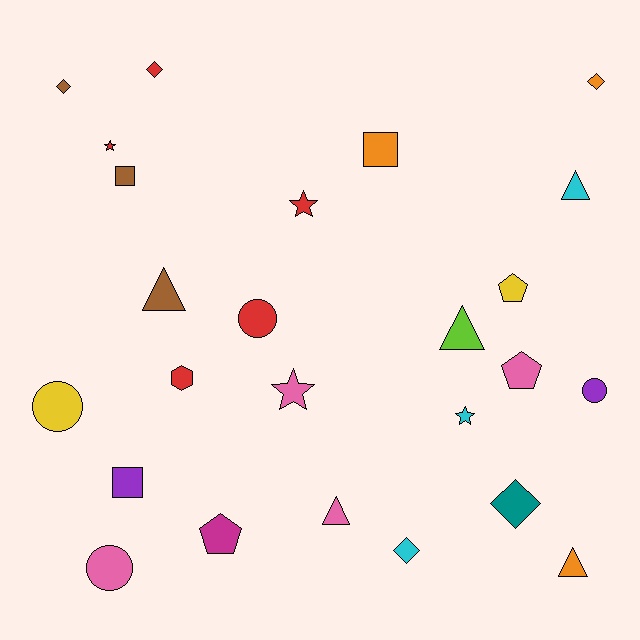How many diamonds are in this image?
There are 5 diamonds.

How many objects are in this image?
There are 25 objects.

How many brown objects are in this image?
There are 3 brown objects.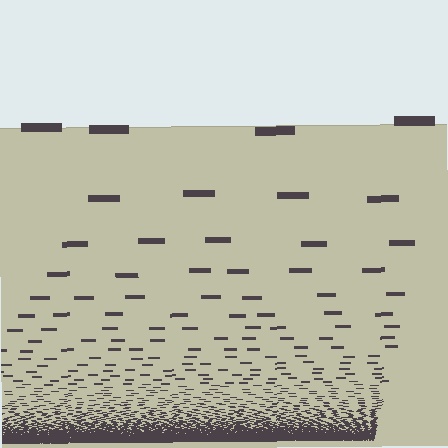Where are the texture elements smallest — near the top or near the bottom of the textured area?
Near the bottom.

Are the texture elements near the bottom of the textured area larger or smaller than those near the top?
Smaller. The gradient is inverted — elements near the bottom are smaller and denser.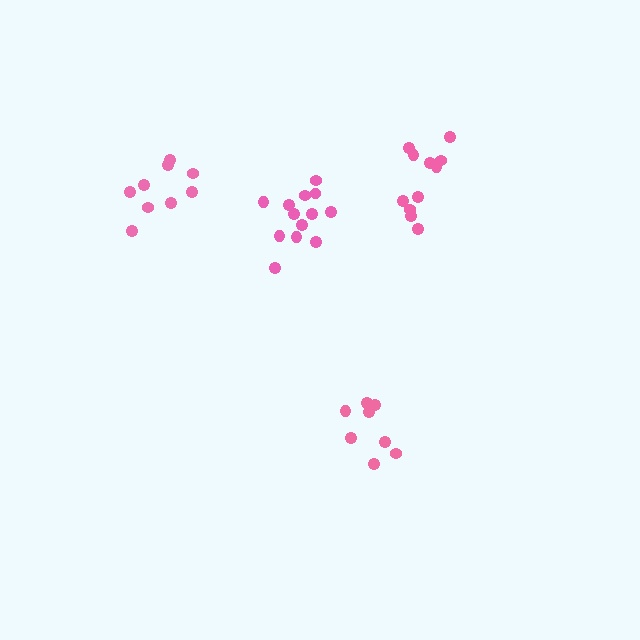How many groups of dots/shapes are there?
There are 4 groups.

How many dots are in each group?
Group 1: 11 dots, Group 2: 8 dots, Group 3: 9 dots, Group 4: 13 dots (41 total).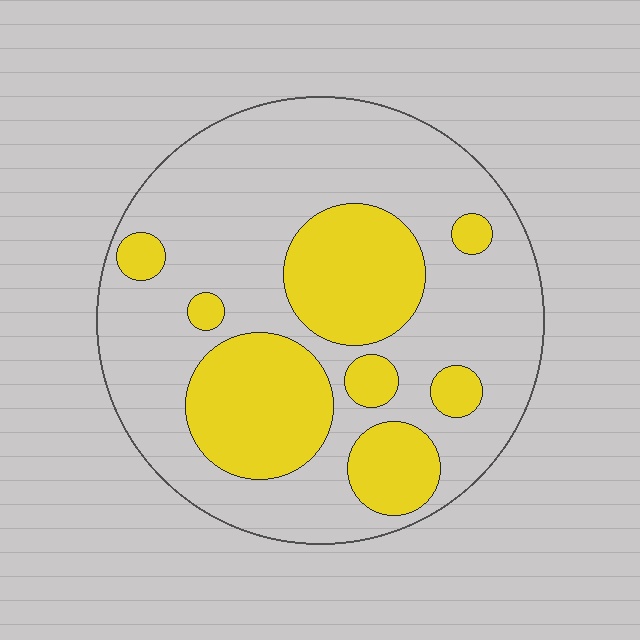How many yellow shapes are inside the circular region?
8.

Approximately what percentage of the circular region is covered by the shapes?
Approximately 30%.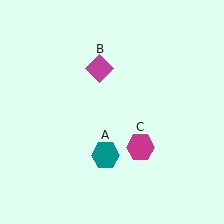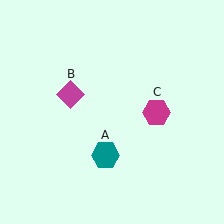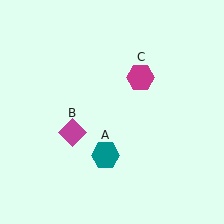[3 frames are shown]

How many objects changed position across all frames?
2 objects changed position: magenta diamond (object B), magenta hexagon (object C).